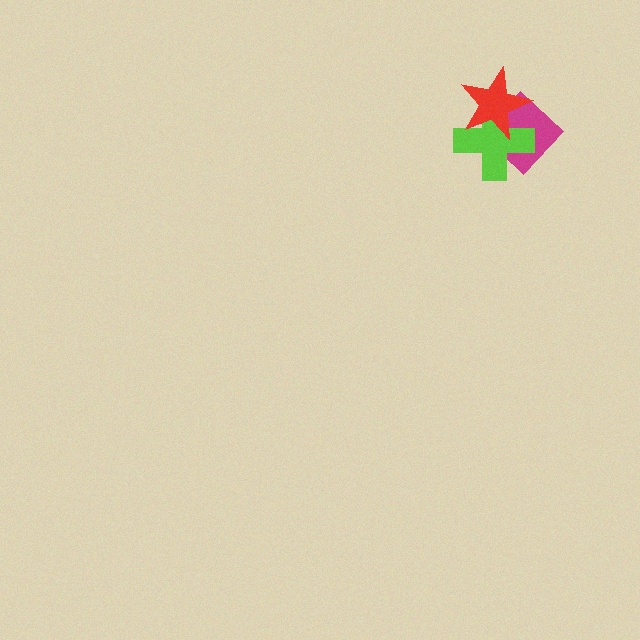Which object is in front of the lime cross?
The red star is in front of the lime cross.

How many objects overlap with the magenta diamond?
2 objects overlap with the magenta diamond.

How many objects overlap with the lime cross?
2 objects overlap with the lime cross.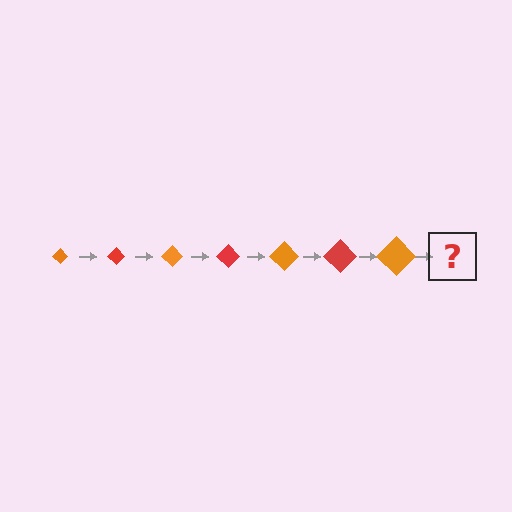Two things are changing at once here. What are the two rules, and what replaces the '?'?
The two rules are that the diamond grows larger each step and the color cycles through orange and red. The '?' should be a red diamond, larger than the previous one.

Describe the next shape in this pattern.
It should be a red diamond, larger than the previous one.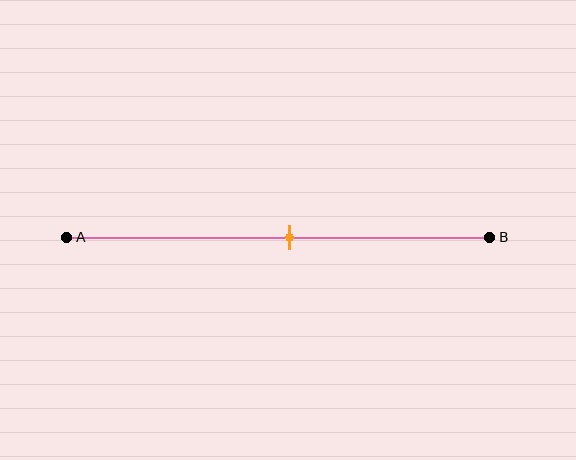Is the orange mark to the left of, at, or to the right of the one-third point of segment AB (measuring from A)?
The orange mark is to the right of the one-third point of segment AB.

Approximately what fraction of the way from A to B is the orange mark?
The orange mark is approximately 55% of the way from A to B.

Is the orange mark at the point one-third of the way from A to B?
No, the mark is at about 55% from A, not at the 33% one-third point.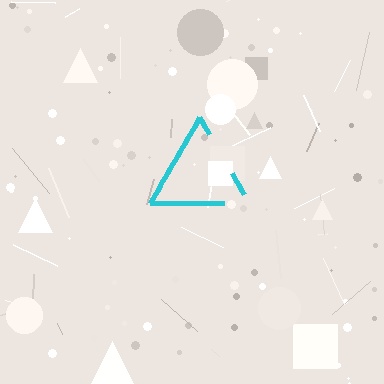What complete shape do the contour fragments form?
The contour fragments form a triangle.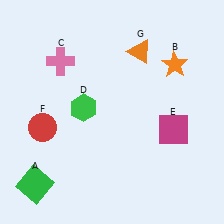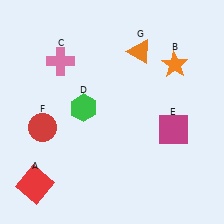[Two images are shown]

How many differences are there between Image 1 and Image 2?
There is 1 difference between the two images.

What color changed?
The square (A) changed from green in Image 1 to red in Image 2.